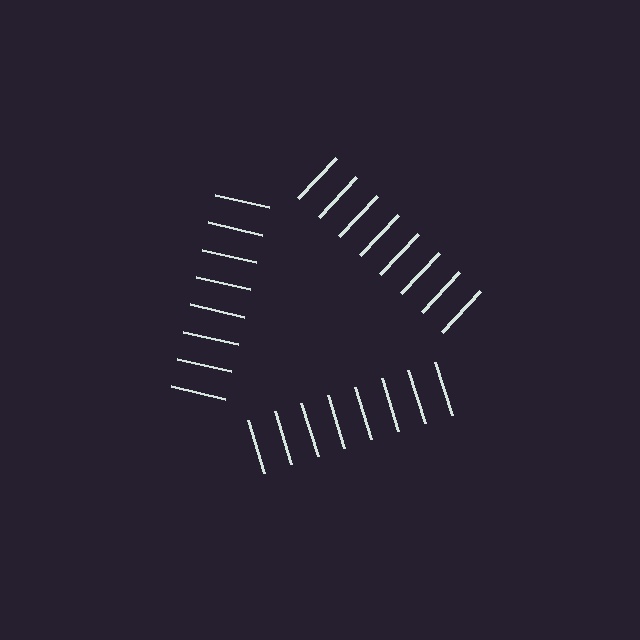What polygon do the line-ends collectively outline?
An illusory triangle — the line segments terminate on its edges but no continuous stroke is drawn.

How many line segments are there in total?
24 — 8 along each of the 3 edges.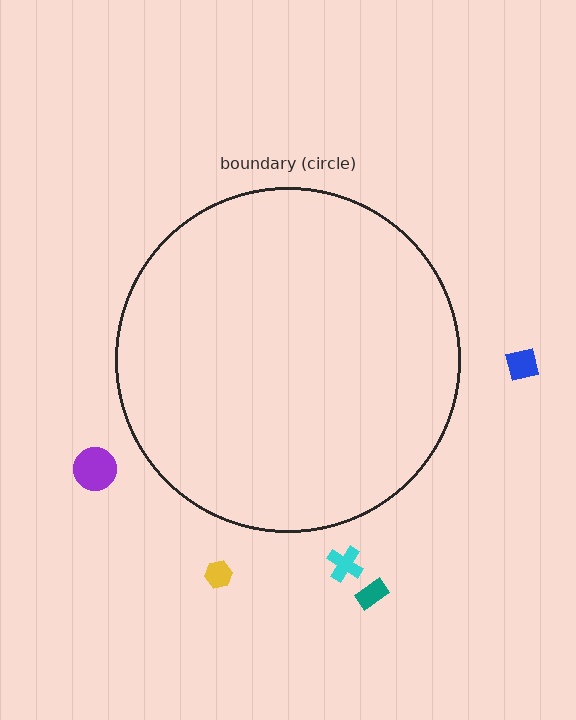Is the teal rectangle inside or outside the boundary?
Outside.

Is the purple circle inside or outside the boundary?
Outside.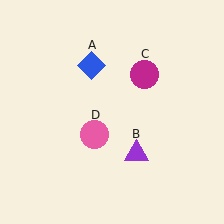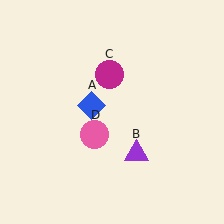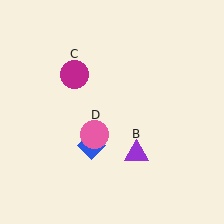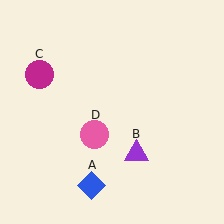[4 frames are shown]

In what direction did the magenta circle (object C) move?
The magenta circle (object C) moved left.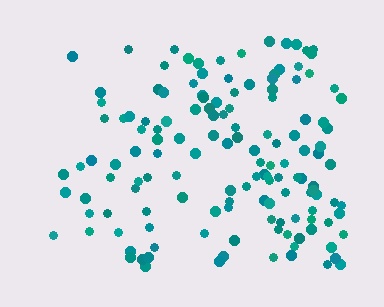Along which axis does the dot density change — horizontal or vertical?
Horizontal.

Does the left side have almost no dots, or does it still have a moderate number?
Still a moderate number, just noticeably fewer than the right.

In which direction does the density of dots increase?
From left to right, with the right side densest.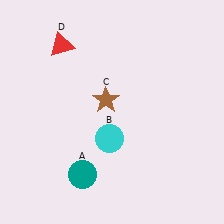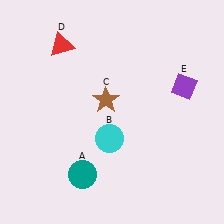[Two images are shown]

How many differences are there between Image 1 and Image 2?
There is 1 difference between the two images.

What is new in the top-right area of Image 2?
A purple diamond (E) was added in the top-right area of Image 2.